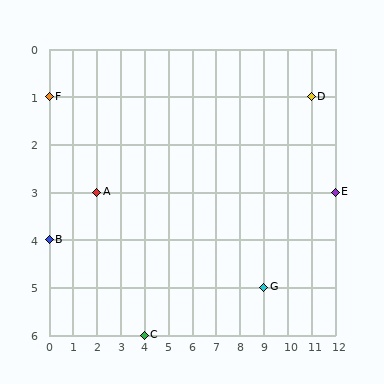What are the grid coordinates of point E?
Point E is at grid coordinates (12, 3).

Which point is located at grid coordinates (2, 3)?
Point A is at (2, 3).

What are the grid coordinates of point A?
Point A is at grid coordinates (2, 3).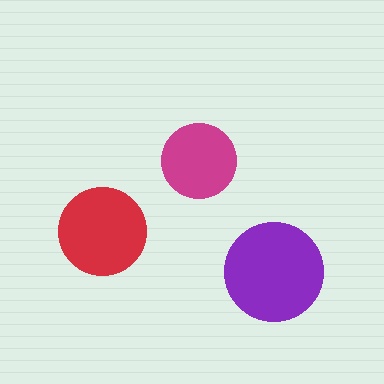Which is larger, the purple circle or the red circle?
The purple one.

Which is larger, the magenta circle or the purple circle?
The purple one.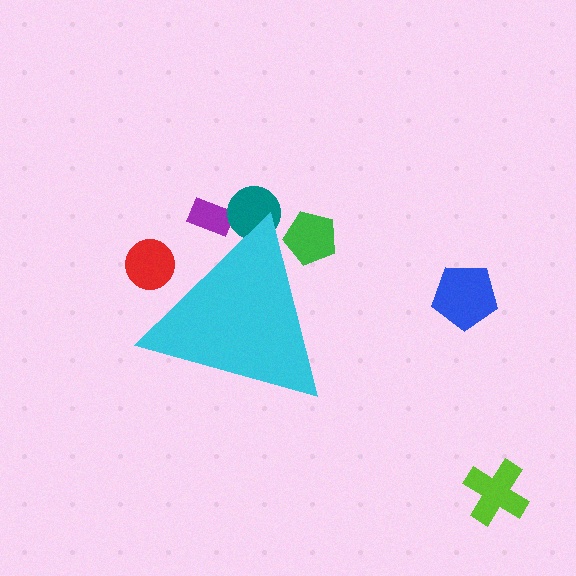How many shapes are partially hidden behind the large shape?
4 shapes are partially hidden.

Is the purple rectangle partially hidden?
Yes, the purple rectangle is partially hidden behind the cyan triangle.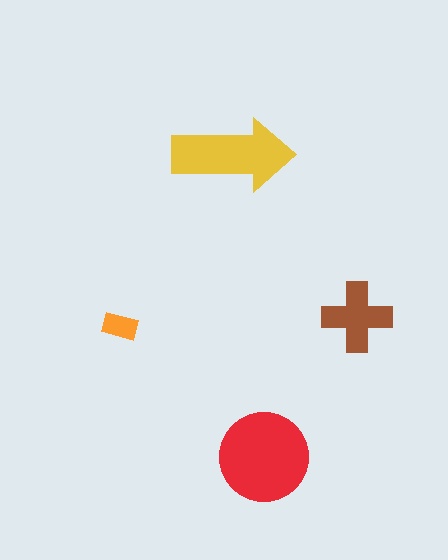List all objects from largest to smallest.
The red circle, the yellow arrow, the brown cross, the orange rectangle.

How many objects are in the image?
There are 4 objects in the image.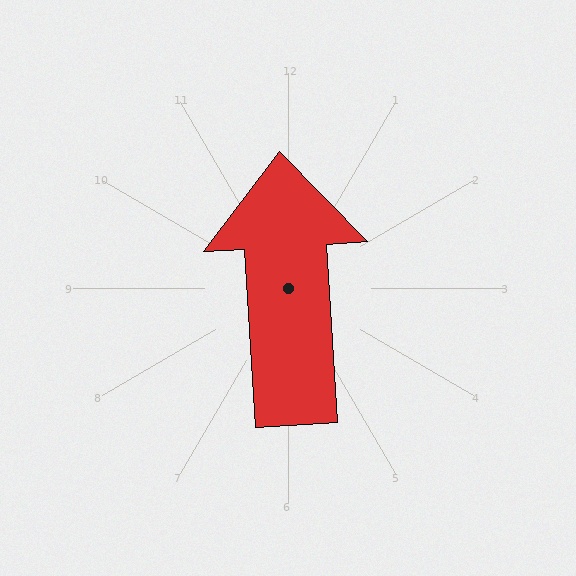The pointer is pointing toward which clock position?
Roughly 12 o'clock.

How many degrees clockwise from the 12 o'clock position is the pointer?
Approximately 356 degrees.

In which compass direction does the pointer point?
North.